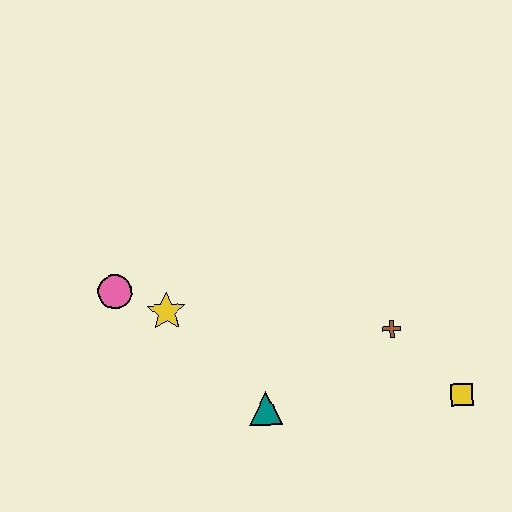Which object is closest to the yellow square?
The brown cross is closest to the yellow square.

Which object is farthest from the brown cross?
The pink circle is farthest from the brown cross.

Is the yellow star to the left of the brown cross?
Yes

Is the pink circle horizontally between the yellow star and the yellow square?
No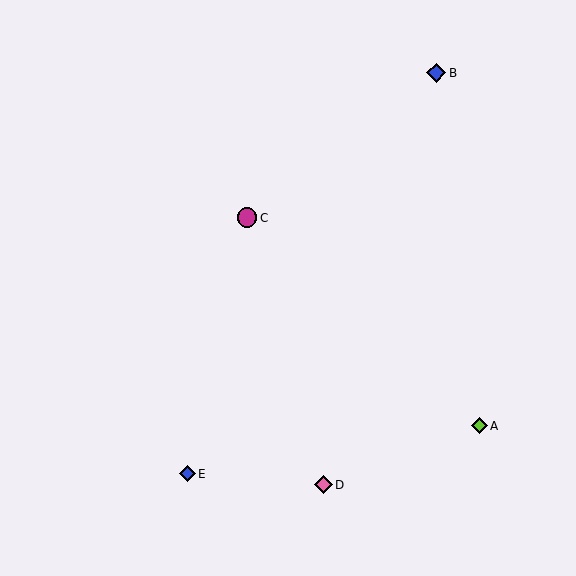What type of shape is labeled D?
Shape D is a pink diamond.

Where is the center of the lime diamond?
The center of the lime diamond is at (479, 426).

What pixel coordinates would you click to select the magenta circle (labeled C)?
Click at (247, 218) to select the magenta circle C.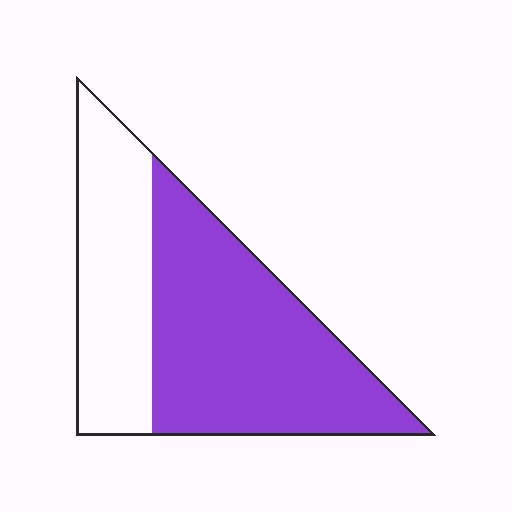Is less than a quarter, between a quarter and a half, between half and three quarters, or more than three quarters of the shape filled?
Between half and three quarters.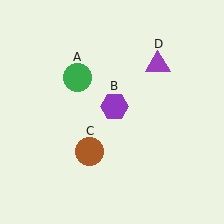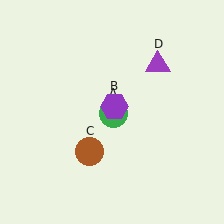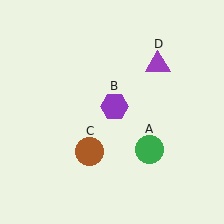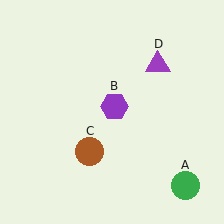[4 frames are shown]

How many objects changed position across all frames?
1 object changed position: green circle (object A).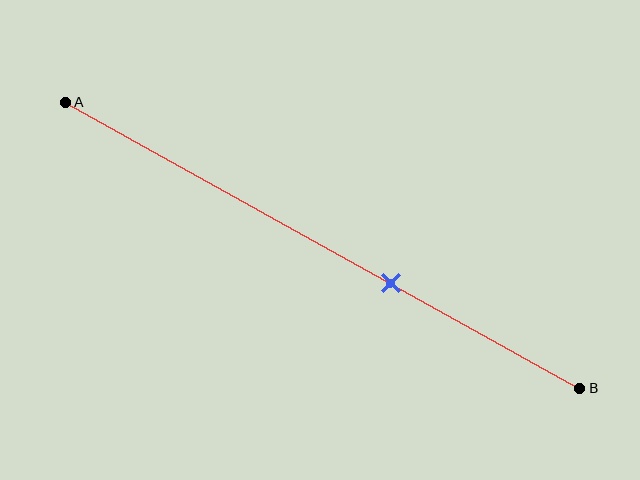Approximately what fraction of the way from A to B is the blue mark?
The blue mark is approximately 65% of the way from A to B.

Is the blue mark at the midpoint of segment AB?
No, the mark is at about 65% from A, not at the 50% midpoint.